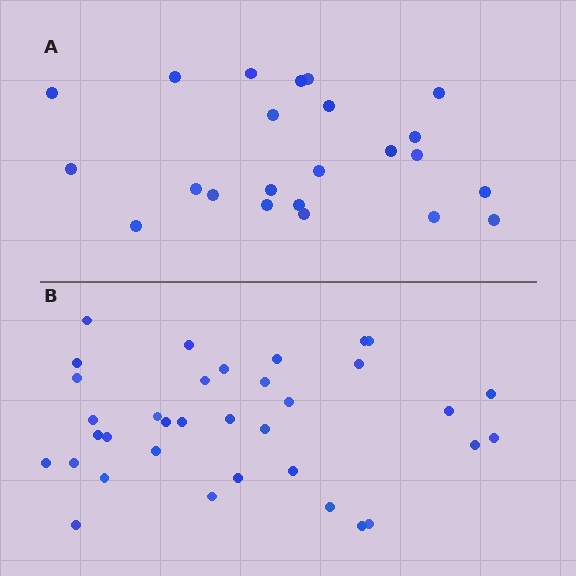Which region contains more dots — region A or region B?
Region B (the bottom region) has more dots.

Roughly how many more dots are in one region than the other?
Region B has roughly 12 or so more dots than region A.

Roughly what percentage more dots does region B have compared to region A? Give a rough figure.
About 50% more.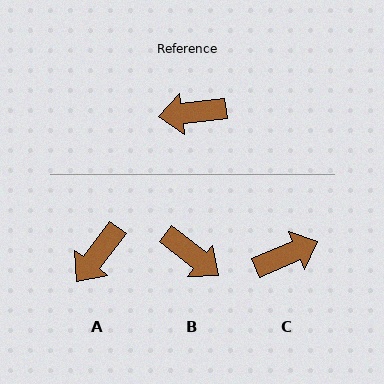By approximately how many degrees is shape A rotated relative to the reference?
Approximately 45 degrees counter-clockwise.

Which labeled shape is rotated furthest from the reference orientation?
C, about 164 degrees away.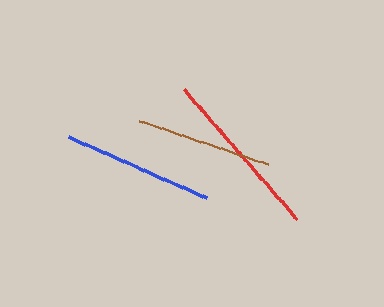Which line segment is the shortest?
The brown line is the shortest at approximately 136 pixels.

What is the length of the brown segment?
The brown segment is approximately 136 pixels long.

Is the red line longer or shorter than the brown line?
The red line is longer than the brown line.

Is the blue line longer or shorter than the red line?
The red line is longer than the blue line.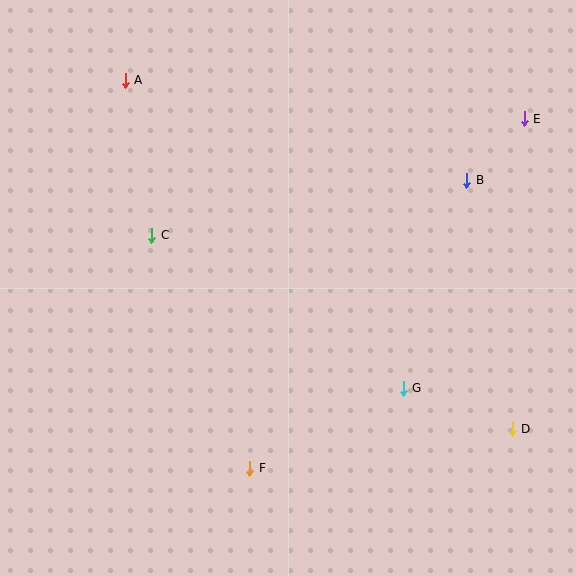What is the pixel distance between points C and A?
The distance between C and A is 157 pixels.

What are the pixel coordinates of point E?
Point E is at (524, 119).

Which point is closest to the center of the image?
Point C at (152, 235) is closest to the center.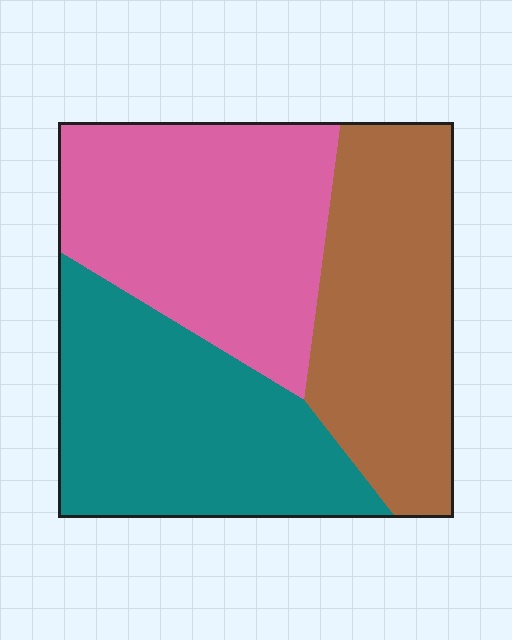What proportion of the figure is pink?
Pink covers 35% of the figure.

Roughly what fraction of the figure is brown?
Brown takes up about one third (1/3) of the figure.